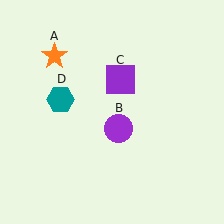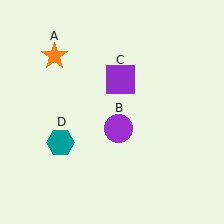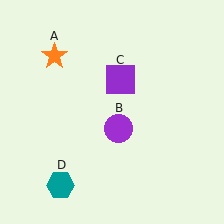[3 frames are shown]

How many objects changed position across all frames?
1 object changed position: teal hexagon (object D).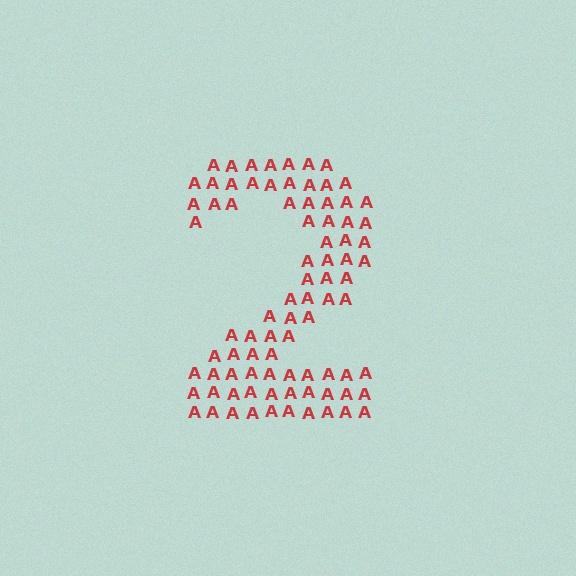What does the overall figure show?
The overall figure shows the digit 2.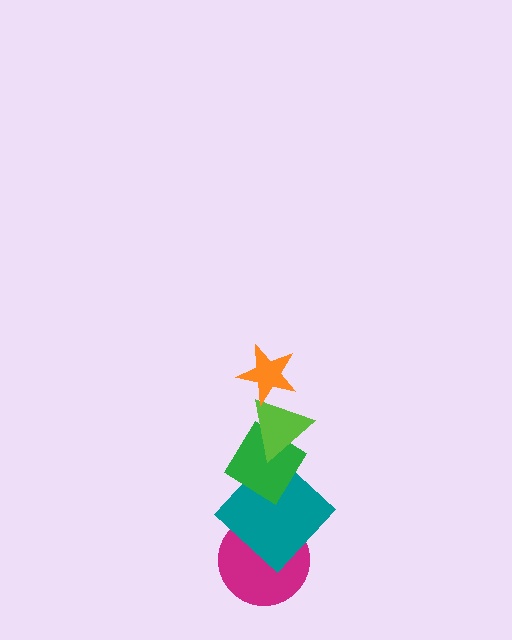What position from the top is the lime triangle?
The lime triangle is 2nd from the top.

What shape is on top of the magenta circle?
The teal diamond is on top of the magenta circle.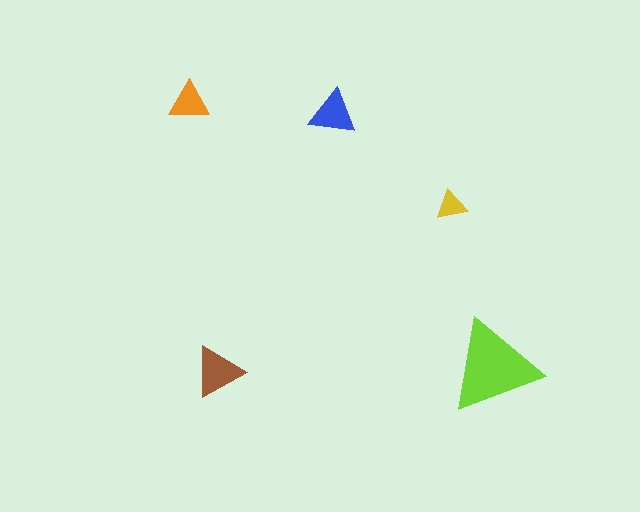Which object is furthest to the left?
The orange triangle is leftmost.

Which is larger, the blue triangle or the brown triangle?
The brown one.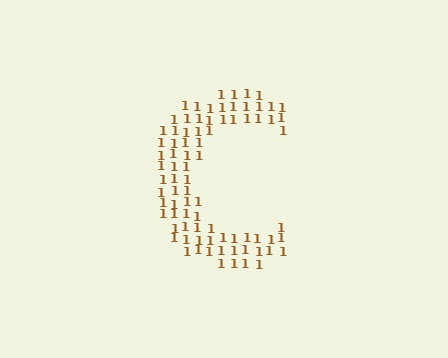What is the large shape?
The large shape is the letter C.